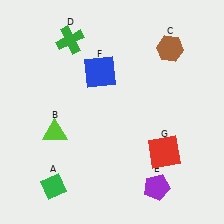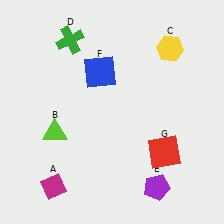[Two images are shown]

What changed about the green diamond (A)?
In Image 1, A is green. In Image 2, it changed to magenta.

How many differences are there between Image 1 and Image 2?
There are 2 differences between the two images.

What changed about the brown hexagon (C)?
In Image 1, C is brown. In Image 2, it changed to yellow.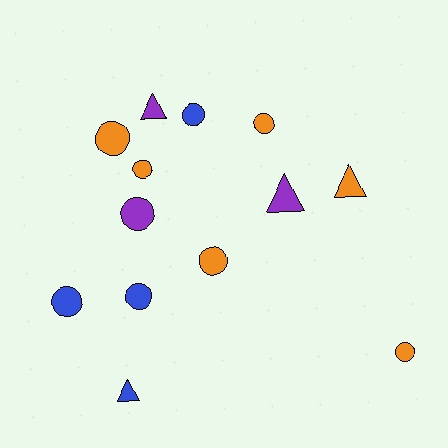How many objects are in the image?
There are 13 objects.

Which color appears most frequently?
Orange, with 6 objects.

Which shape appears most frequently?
Circle, with 9 objects.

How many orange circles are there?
There are 5 orange circles.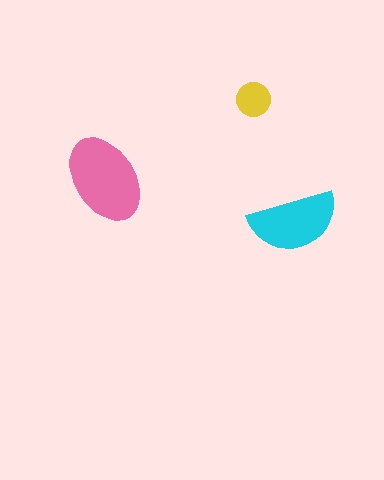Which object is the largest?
The pink ellipse.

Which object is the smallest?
The yellow circle.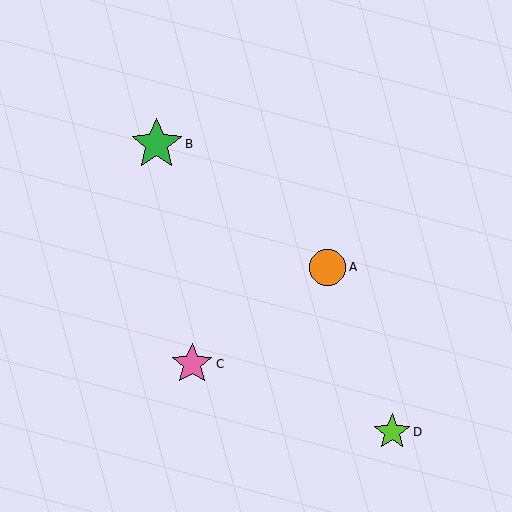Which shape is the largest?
The green star (labeled B) is the largest.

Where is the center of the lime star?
The center of the lime star is at (392, 432).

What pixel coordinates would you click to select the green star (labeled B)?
Click at (157, 144) to select the green star B.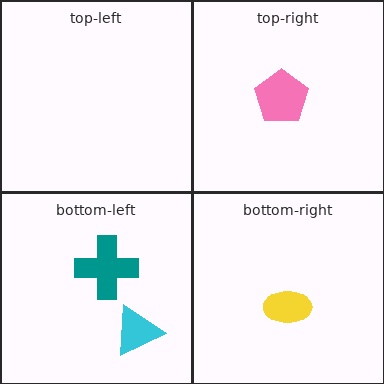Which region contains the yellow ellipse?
The bottom-right region.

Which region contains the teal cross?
The bottom-left region.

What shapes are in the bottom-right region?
The yellow ellipse.